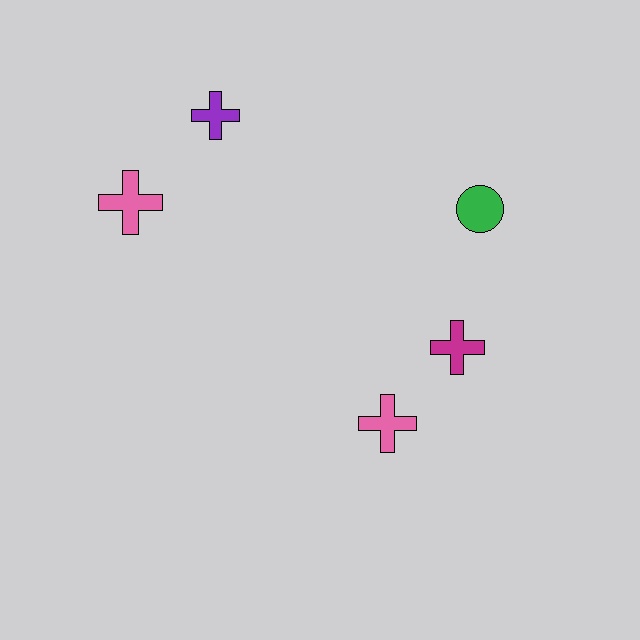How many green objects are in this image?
There is 1 green object.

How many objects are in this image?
There are 5 objects.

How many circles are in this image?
There is 1 circle.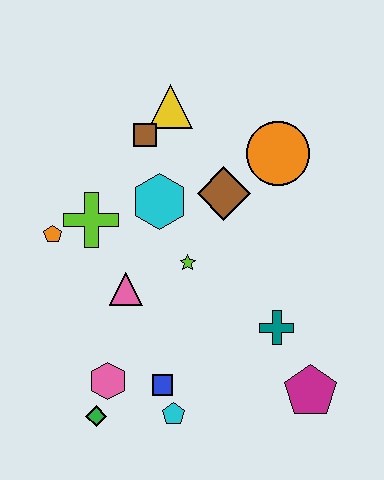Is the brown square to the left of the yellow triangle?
Yes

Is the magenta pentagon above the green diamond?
Yes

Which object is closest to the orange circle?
The brown diamond is closest to the orange circle.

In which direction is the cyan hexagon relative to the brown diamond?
The cyan hexagon is to the left of the brown diamond.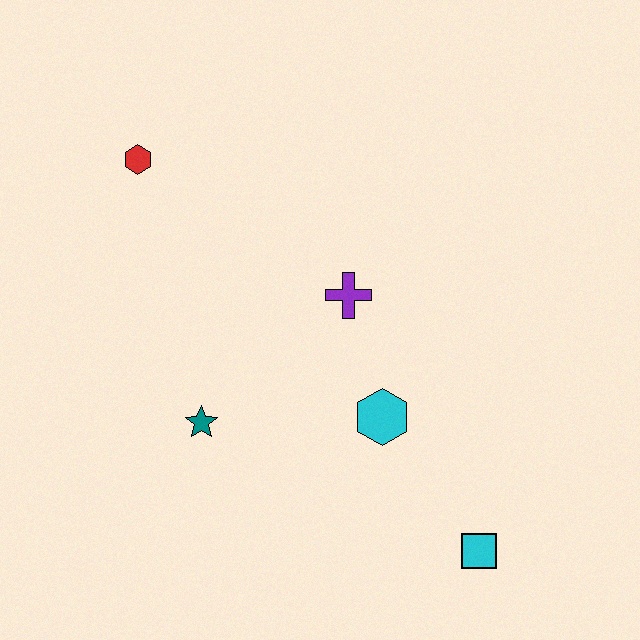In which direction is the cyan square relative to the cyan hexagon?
The cyan square is below the cyan hexagon.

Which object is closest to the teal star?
The cyan hexagon is closest to the teal star.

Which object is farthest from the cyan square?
The red hexagon is farthest from the cyan square.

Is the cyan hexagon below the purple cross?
Yes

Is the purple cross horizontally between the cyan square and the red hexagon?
Yes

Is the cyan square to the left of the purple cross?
No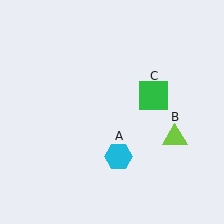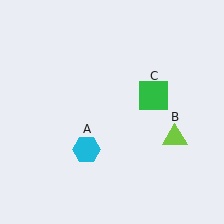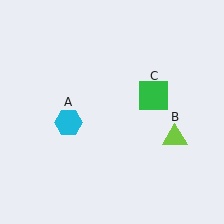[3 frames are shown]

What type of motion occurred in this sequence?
The cyan hexagon (object A) rotated clockwise around the center of the scene.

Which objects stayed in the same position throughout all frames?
Lime triangle (object B) and green square (object C) remained stationary.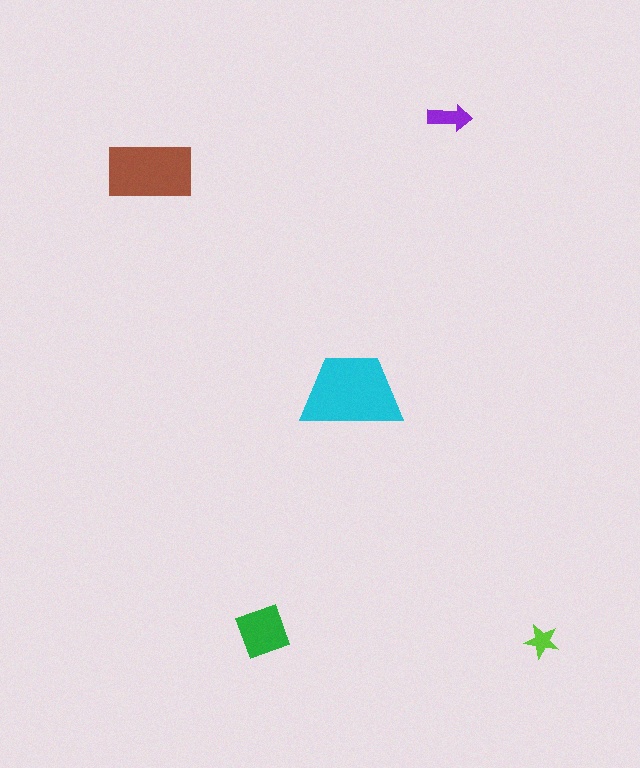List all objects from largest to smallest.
The cyan trapezoid, the brown rectangle, the green diamond, the purple arrow, the lime star.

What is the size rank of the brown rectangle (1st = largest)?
2nd.